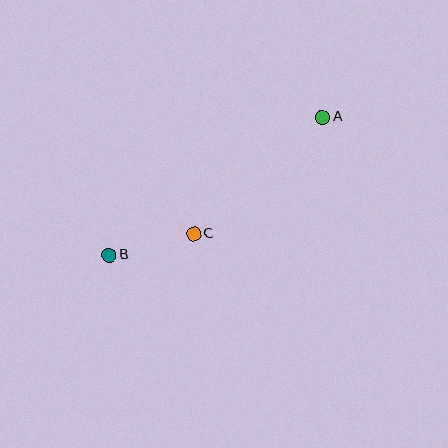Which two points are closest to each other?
Points B and C are closest to each other.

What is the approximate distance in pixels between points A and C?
The distance between A and C is approximately 174 pixels.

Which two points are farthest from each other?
Points A and B are farthest from each other.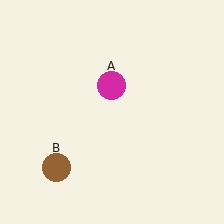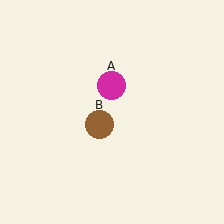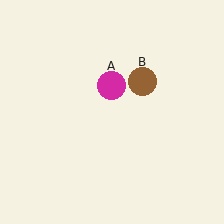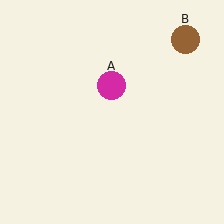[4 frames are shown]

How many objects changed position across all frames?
1 object changed position: brown circle (object B).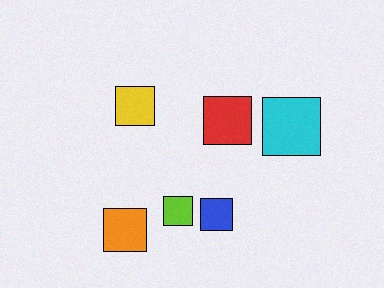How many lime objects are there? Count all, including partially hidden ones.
There is 1 lime object.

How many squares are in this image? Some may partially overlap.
There are 6 squares.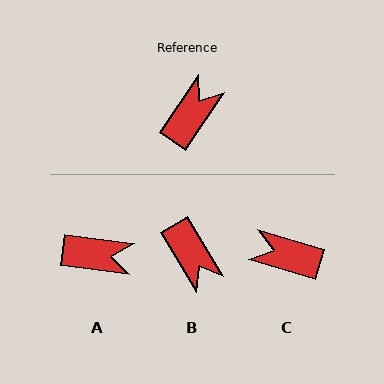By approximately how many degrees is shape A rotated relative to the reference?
Approximately 64 degrees clockwise.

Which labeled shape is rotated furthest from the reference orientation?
B, about 116 degrees away.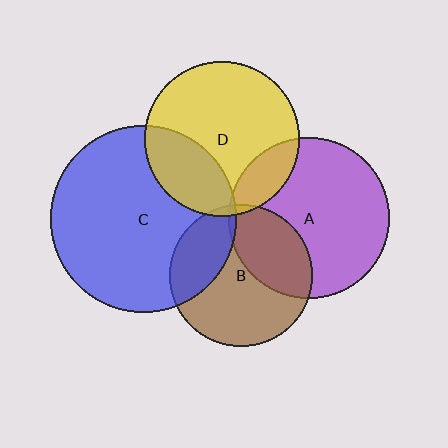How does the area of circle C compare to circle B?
Approximately 1.7 times.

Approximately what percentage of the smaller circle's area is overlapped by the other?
Approximately 5%.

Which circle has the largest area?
Circle C (blue).